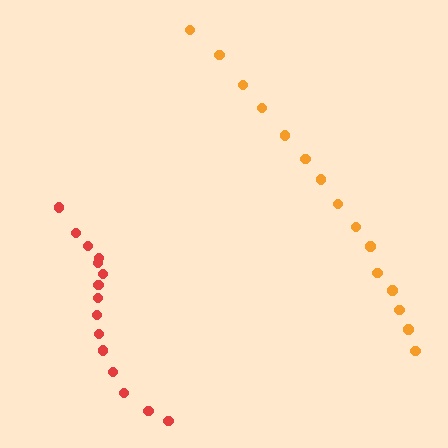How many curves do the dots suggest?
There are 2 distinct paths.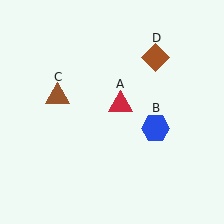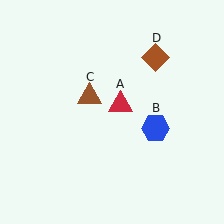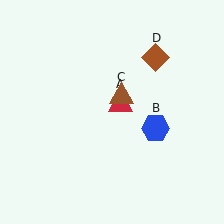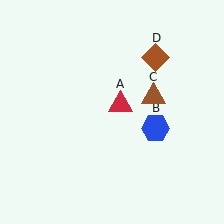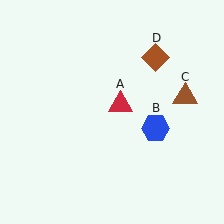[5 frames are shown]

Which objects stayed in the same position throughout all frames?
Red triangle (object A) and blue hexagon (object B) and brown diamond (object D) remained stationary.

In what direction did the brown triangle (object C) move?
The brown triangle (object C) moved right.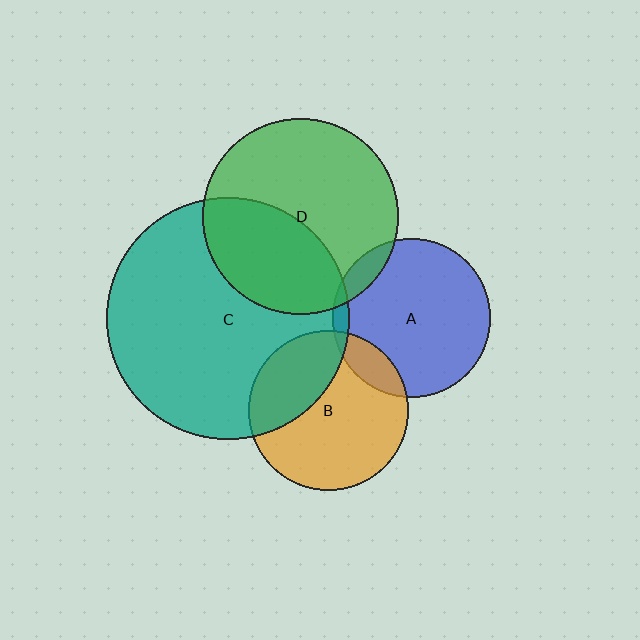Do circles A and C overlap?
Yes.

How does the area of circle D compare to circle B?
Approximately 1.5 times.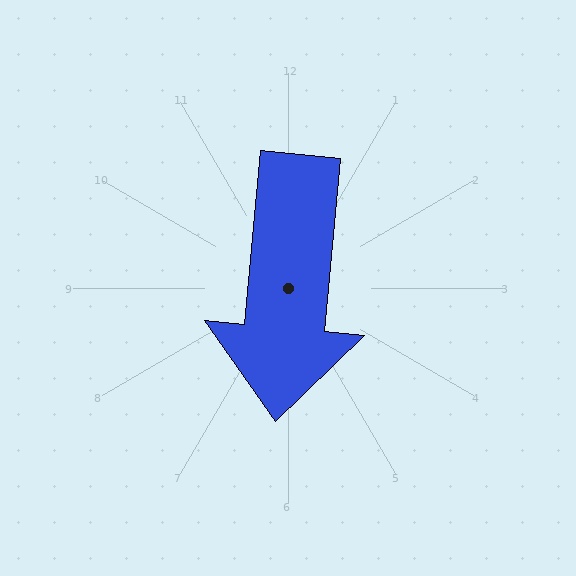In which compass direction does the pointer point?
South.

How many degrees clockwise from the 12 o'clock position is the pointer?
Approximately 185 degrees.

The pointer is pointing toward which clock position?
Roughly 6 o'clock.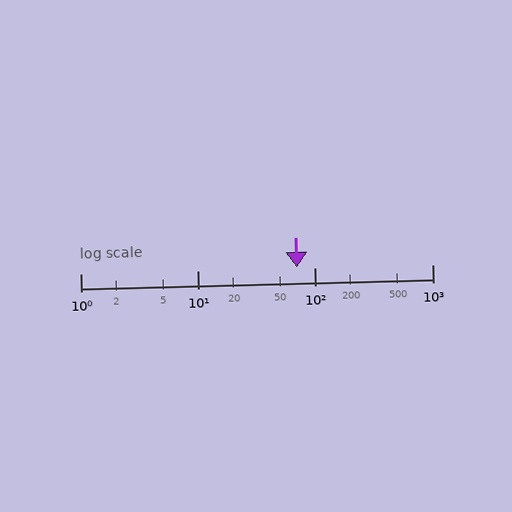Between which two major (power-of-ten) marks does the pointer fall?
The pointer is between 10 and 100.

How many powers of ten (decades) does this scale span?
The scale spans 3 decades, from 1 to 1000.